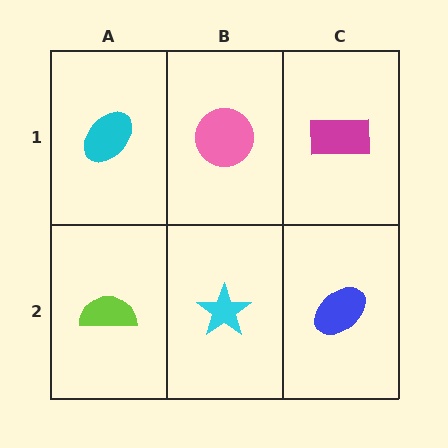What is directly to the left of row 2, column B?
A lime semicircle.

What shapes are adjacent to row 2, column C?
A magenta rectangle (row 1, column C), a cyan star (row 2, column B).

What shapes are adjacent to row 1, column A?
A lime semicircle (row 2, column A), a pink circle (row 1, column B).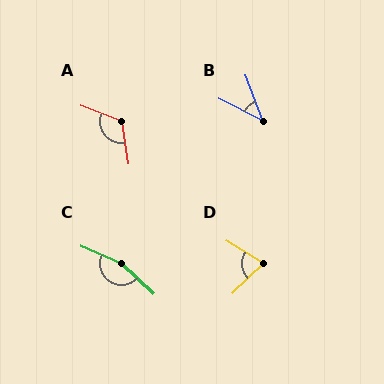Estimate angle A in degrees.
Approximately 120 degrees.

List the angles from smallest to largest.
B (43°), D (75°), A (120°), C (161°).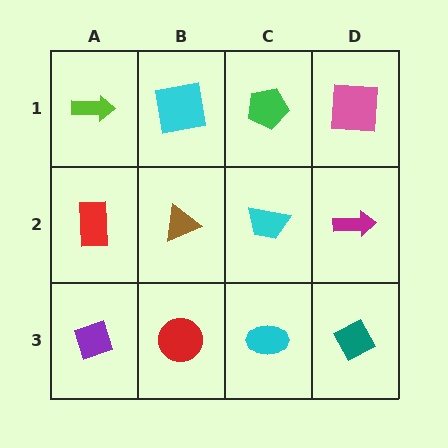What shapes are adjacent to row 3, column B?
A brown triangle (row 2, column B), a purple diamond (row 3, column A), a cyan ellipse (row 3, column C).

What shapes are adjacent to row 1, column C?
A cyan trapezoid (row 2, column C), a cyan square (row 1, column B), a pink square (row 1, column D).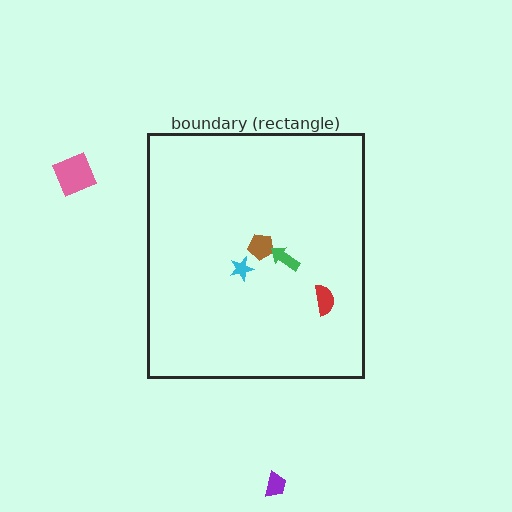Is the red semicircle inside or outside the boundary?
Inside.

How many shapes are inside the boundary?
4 inside, 2 outside.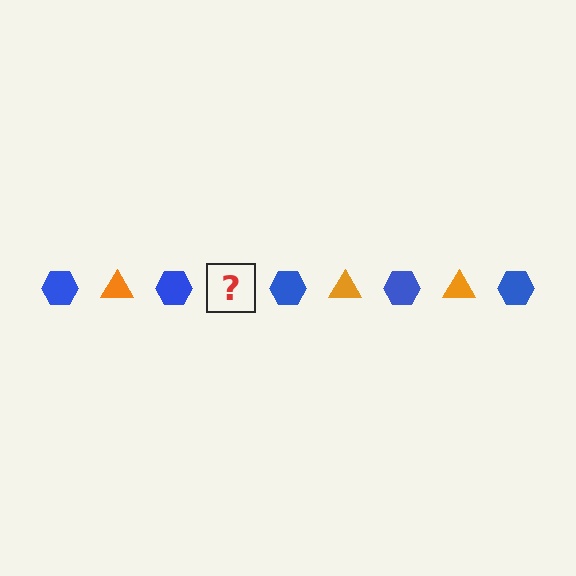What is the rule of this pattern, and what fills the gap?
The rule is that the pattern alternates between blue hexagon and orange triangle. The gap should be filled with an orange triangle.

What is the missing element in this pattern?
The missing element is an orange triangle.